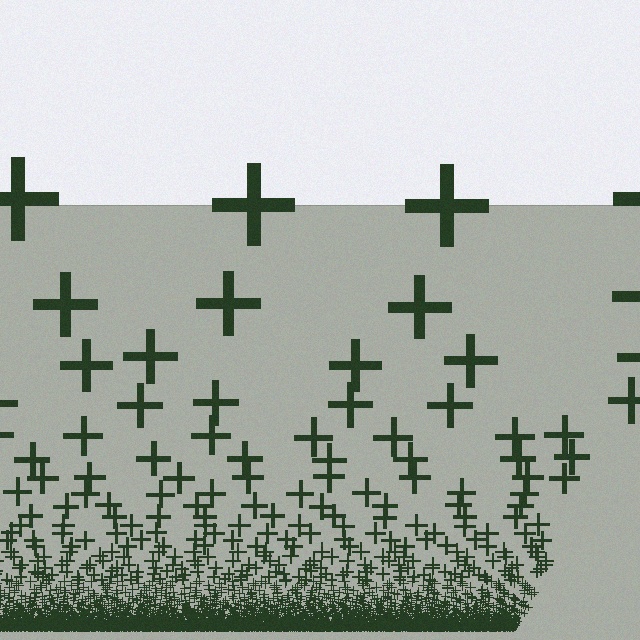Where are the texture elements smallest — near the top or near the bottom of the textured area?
Near the bottom.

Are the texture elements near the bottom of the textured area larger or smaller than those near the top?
Smaller. The gradient is inverted — elements near the bottom are smaller and denser.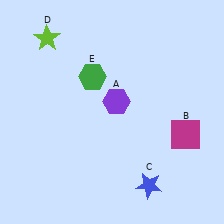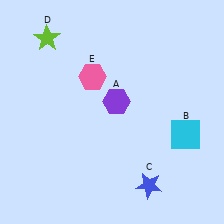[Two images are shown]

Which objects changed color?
B changed from magenta to cyan. E changed from green to pink.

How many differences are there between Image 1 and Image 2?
There are 2 differences between the two images.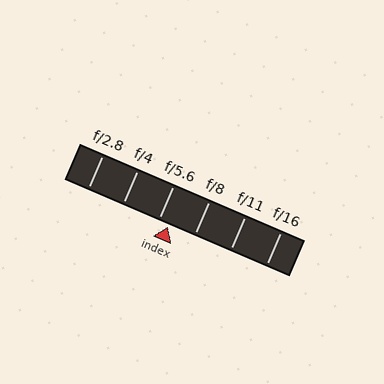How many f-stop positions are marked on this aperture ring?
There are 6 f-stop positions marked.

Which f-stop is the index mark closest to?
The index mark is closest to f/5.6.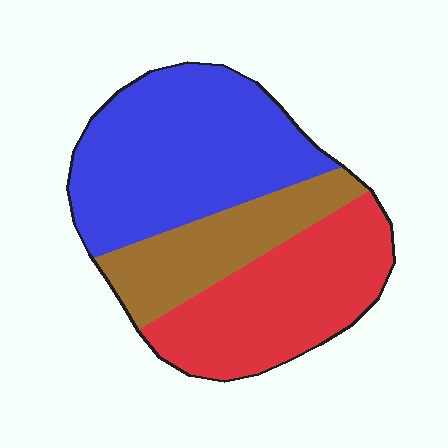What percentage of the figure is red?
Red covers 34% of the figure.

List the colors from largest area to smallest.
From largest to smallest: blue, red, brown.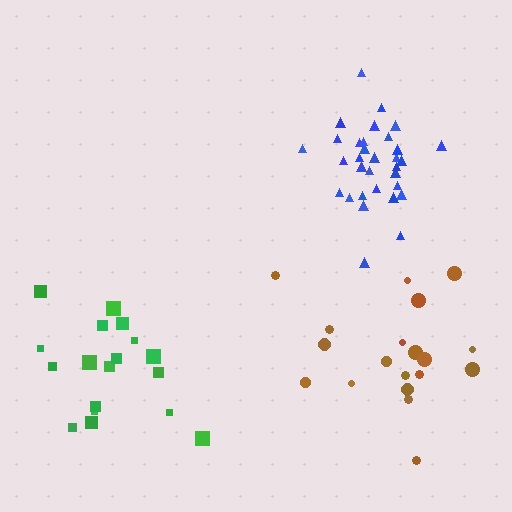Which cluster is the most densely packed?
Blue.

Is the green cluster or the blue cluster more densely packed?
Blue.